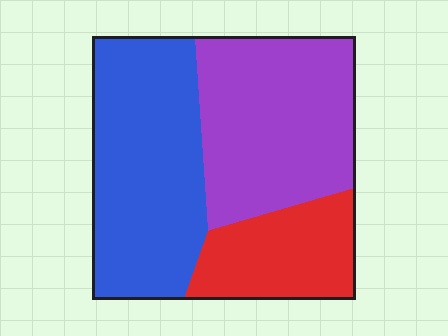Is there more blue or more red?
Blue.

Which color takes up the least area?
Red, at roughly 20%.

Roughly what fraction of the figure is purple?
Purple takes up about three eighths (3/8) of the figure.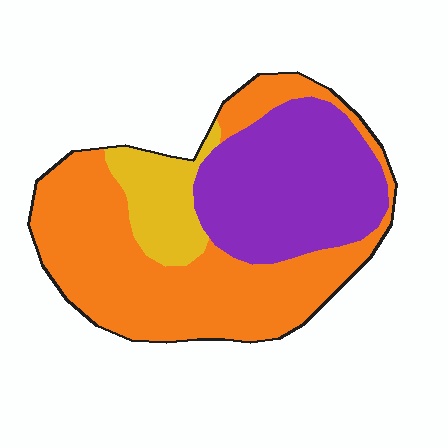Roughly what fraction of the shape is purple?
Purple covers around 35% of the shape.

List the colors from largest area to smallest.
From largest to smallest: orange, purple, yellow.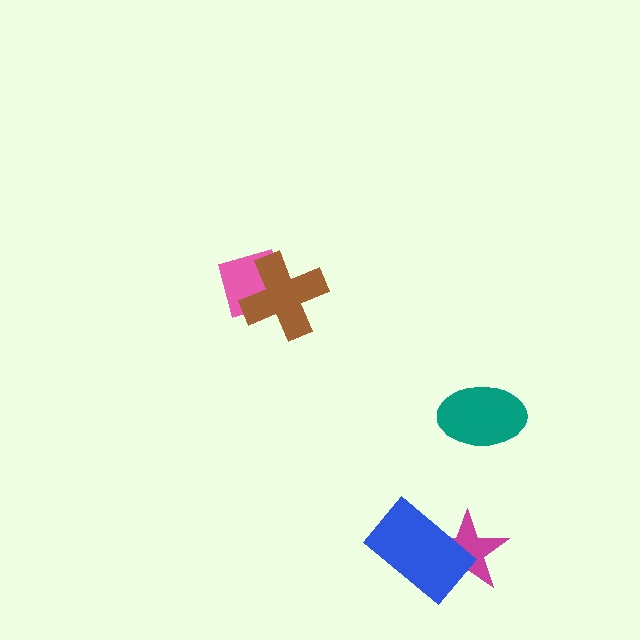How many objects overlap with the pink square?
1 object overlaps with the pink square.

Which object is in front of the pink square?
The brown cross is in front of the pink square.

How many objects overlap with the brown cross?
1 object overlaps with the brown cross.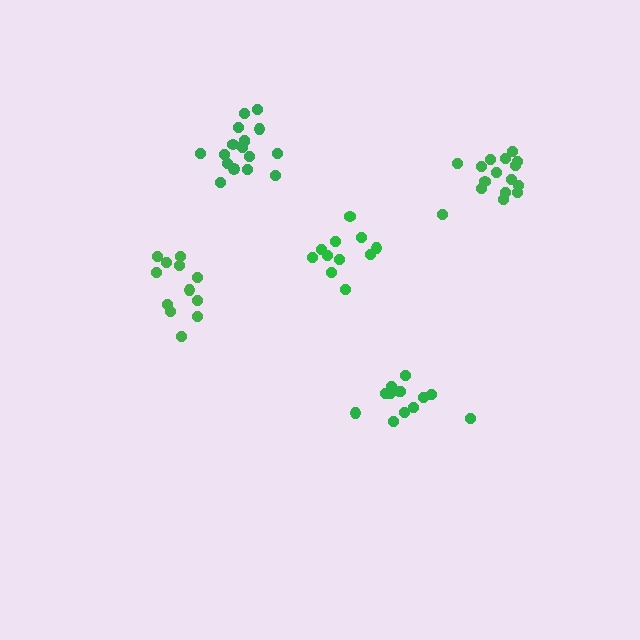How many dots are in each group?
Group 1: 13 dots, Group 2: 17 dots, Group 3: 16 dots, Group 4: 12 dots, Group 5: 11 dots (69 total).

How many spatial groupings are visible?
There are 5 spatial groupings.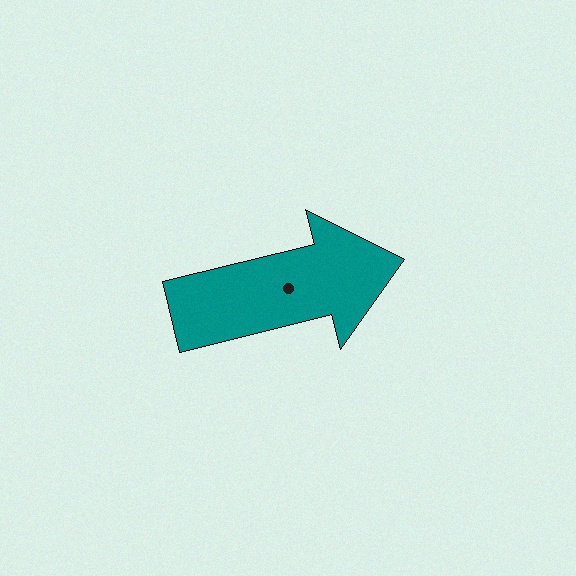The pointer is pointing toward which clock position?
Roughly 3 o'clock.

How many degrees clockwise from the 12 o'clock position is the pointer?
Approximately 76 degrees.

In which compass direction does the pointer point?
East.